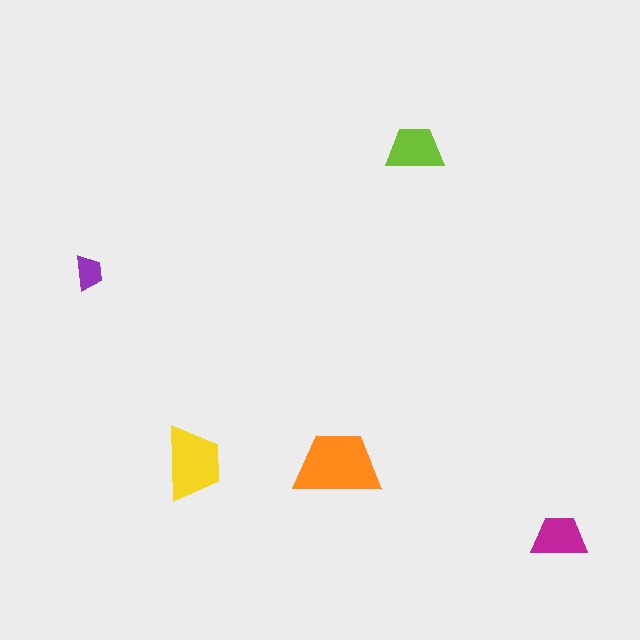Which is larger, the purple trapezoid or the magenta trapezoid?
The magenta one.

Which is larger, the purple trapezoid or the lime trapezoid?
The lime one.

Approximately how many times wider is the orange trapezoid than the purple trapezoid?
About 2.5 times wider.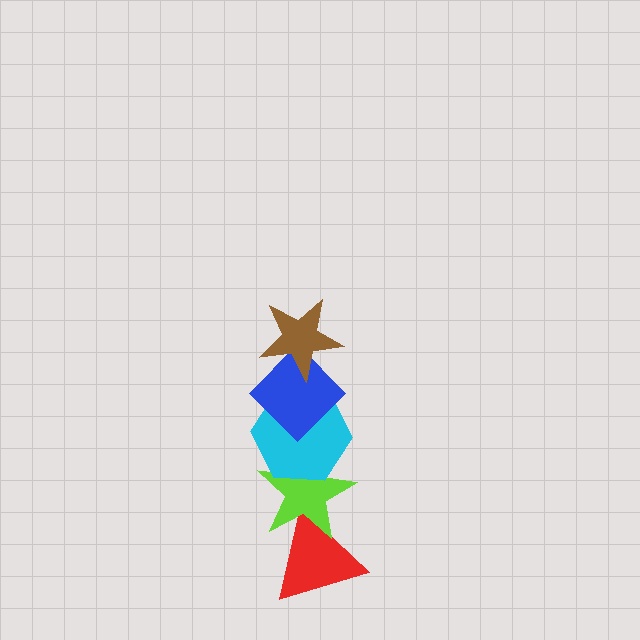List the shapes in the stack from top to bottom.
From top to bottom: the brown star, the blue diamond, the cyan hexagon, the lime star, the red triangle.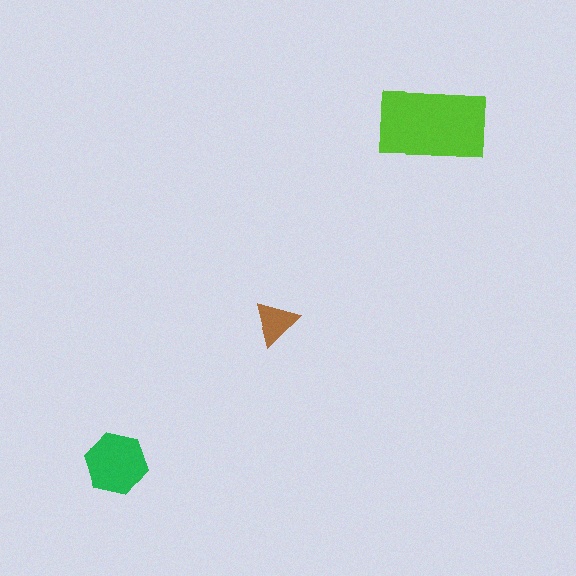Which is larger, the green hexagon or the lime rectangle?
The lime rectangle.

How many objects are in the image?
There are 3 objects in the image.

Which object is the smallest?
The brown triangle.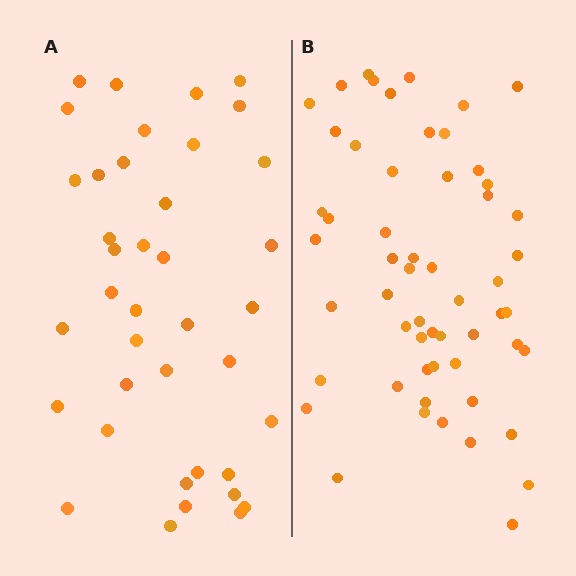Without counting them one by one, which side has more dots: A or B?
Region B (the right region) has more dots.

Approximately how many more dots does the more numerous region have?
Region B has approximately 15 more dots than region A.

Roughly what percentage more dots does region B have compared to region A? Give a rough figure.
About 45% more.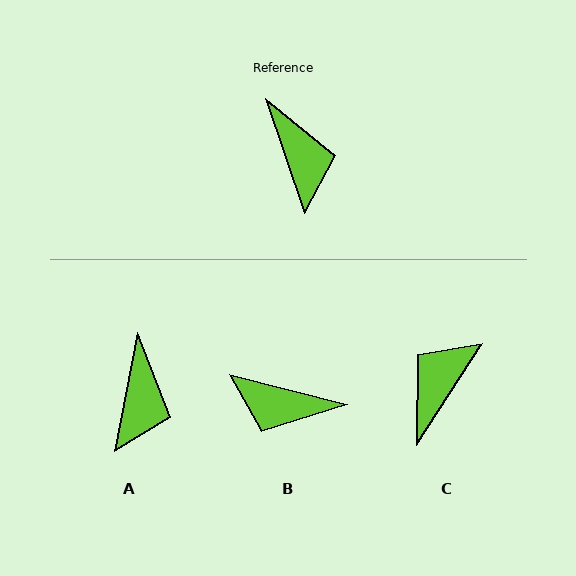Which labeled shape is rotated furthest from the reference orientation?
C, about 128 degrees away.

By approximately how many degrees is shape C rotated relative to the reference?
Approximately 128 degrees counter-clockwise.